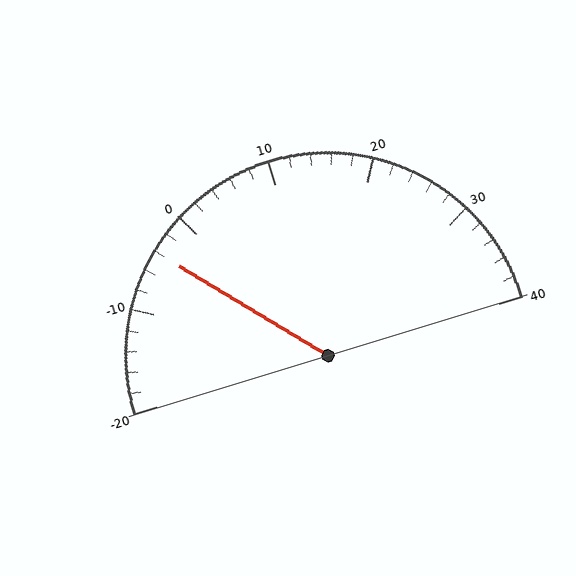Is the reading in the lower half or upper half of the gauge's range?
The reading is in the lower half of the range (-20 to 40).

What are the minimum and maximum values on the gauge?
The gauge ranges from -20 to 40.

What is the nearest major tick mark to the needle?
The nearest major tick mark is 0.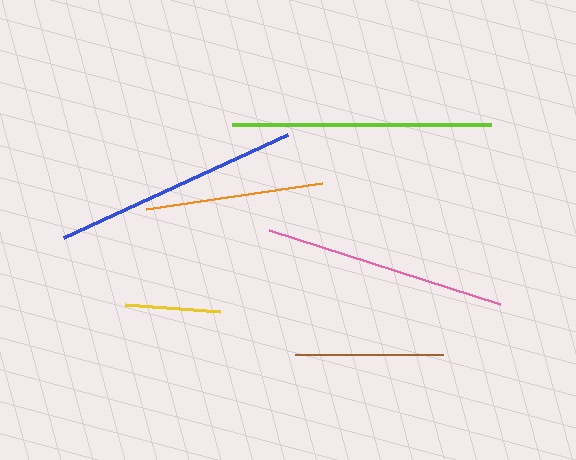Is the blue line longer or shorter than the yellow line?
The blue line is longer than the yellow line.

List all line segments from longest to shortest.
From longest to shortest: lime, blue, pink, orange, brown, yellow.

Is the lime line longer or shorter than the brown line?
The lime line is longer than the brown line.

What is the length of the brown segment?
The brown segment is approximately 147 pixels long.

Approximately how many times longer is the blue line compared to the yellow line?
The blue line is approximately 2.6 times the length of the yellow line.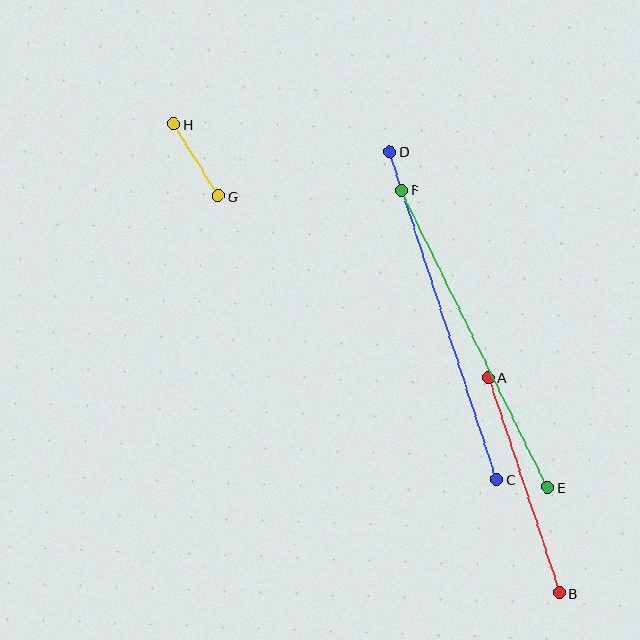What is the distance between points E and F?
The distance is approximately 331 pixels.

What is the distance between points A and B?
The distance is approximately 227 pixels.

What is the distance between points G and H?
The distance is approximately 84 pixels.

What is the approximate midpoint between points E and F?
The midpoint is at approximately (475, 339) pixels.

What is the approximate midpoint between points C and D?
The midpoint is at approximately (443, 316) pixels.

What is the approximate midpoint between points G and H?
The midpoint is at approximately (196, 160) pixels.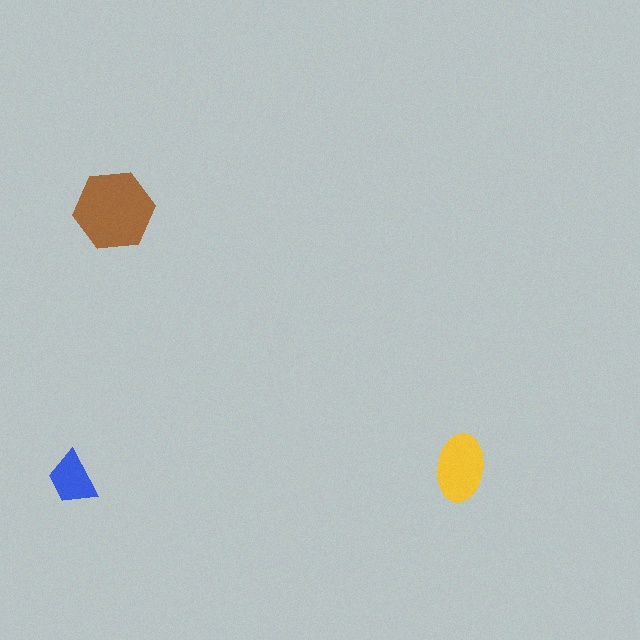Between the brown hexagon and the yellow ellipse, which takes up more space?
The brown hexagon.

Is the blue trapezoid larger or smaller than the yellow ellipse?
Smaller.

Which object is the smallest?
The blue trapezoid.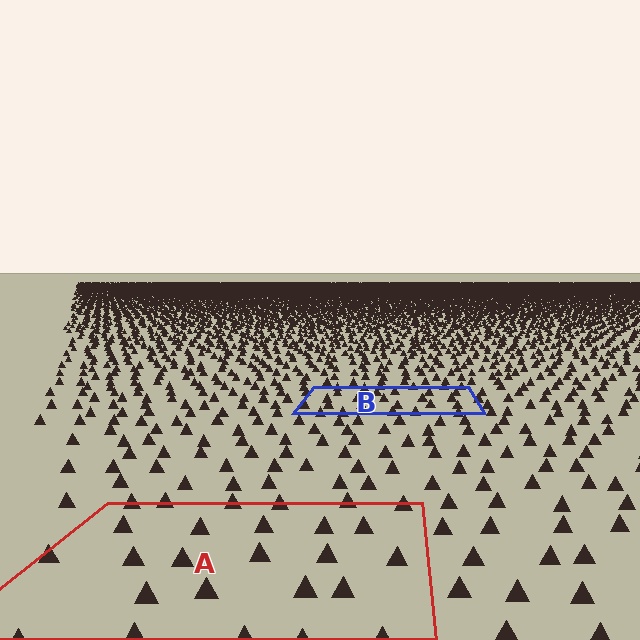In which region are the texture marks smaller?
The texture marks are smaller in region B, because it is farther away.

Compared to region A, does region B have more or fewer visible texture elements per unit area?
Region B has more texture elements per unit area — they are packed more densely because it is farther away.